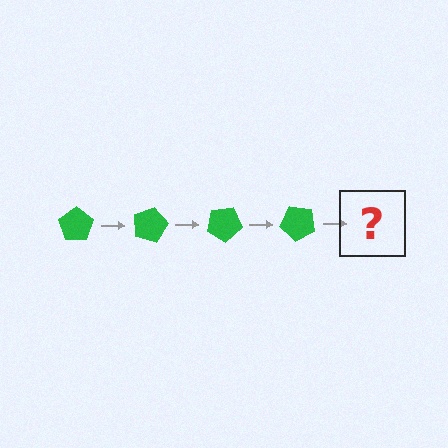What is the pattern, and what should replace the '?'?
The pattern is that the pentagon rotates 15 degrees each step. The '?' should be a green pentagon rotated 60 degrees.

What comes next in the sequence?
The next element should be a green pentagon rotated 60 degrees.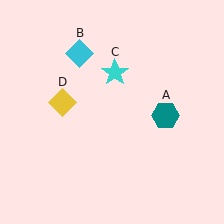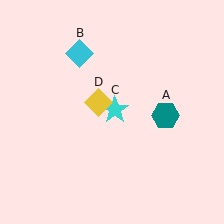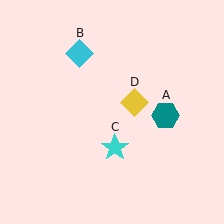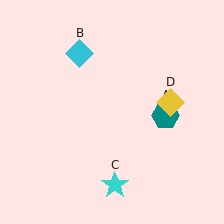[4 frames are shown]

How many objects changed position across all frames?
2 objects changed position: cyan star (object C), yellow diamond (object D).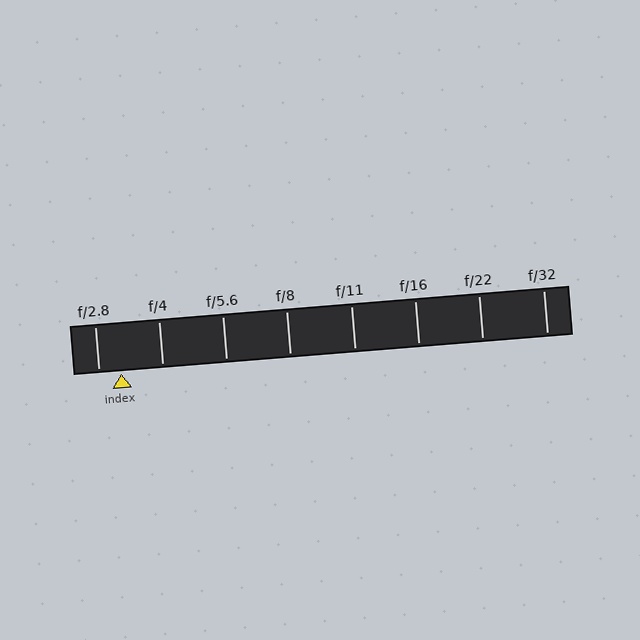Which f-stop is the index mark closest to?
The index mark is closest to f/2.8.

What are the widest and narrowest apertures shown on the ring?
The widest aperture shown is f/2.8 and the narrowest is f/32.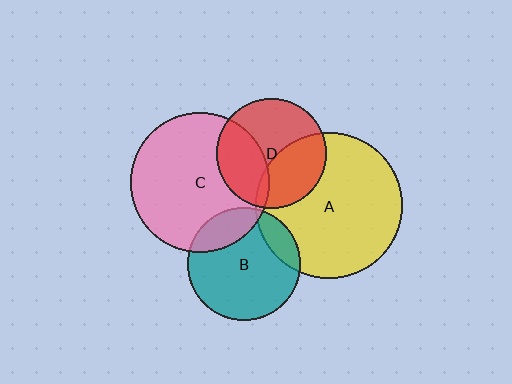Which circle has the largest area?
Circle A (yellow).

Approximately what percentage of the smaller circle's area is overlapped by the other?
Approximately 35%.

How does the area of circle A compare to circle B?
Approximately 1.7 times.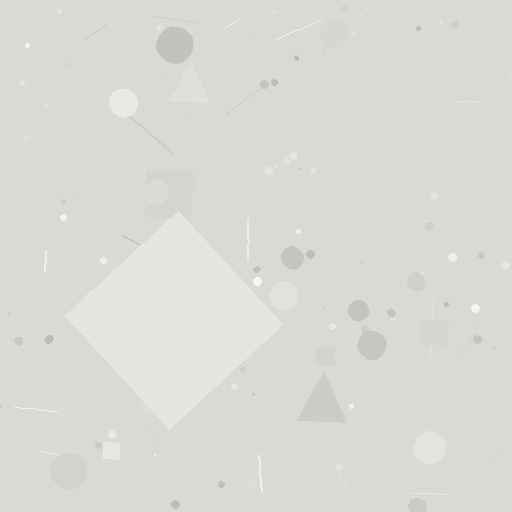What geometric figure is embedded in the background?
A diamond is embedded in the background.